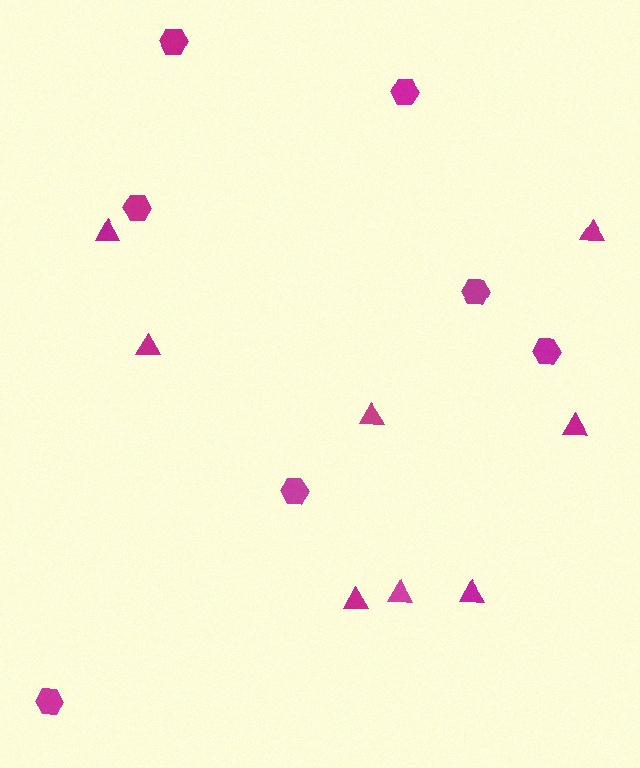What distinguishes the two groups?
There are 2 groups: one group of hexagons (7) and one group of triangles (8).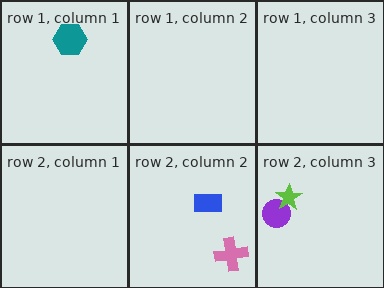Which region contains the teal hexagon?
The row 1, column 1 region.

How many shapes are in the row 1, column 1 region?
1.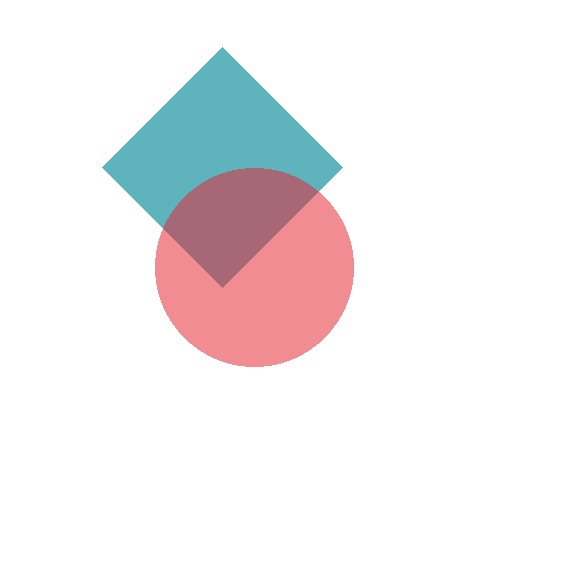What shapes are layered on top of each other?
The layered shapes are: a teal diamond, a red circle.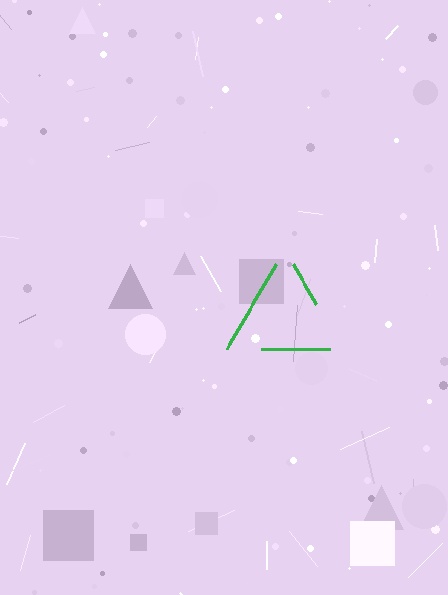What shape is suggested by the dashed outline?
The dashed outline suggests a triangle.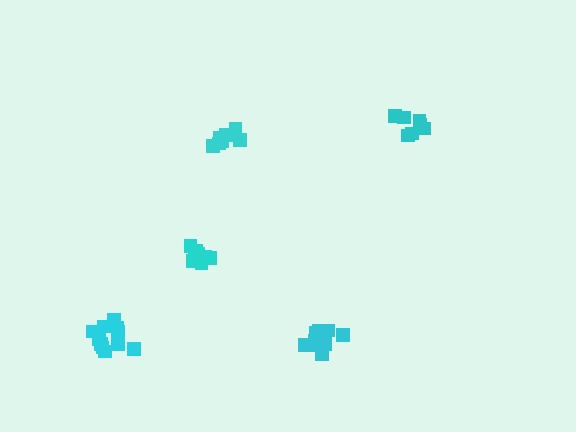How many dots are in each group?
Group 1: 7 dots, Group 2: 7 dots, Group 3: 8 dots, Group 4: 12 dots, Group 5: 12 dots (46 total).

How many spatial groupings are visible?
There are 5 spatial groupings.